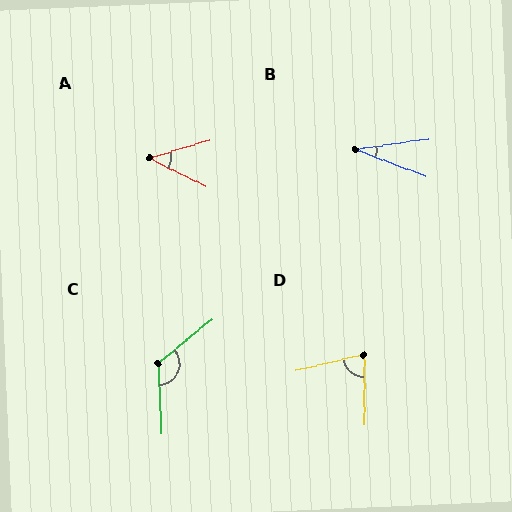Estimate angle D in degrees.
Approximately 77 degrees.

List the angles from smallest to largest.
B (29°), A (43°), D (77°), C (126°).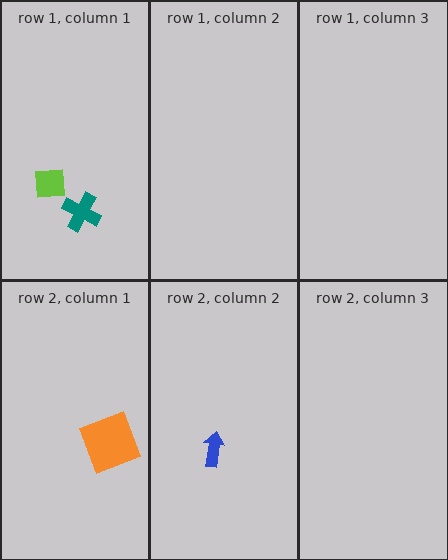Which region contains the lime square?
The row 1, column 1 region.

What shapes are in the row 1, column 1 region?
The lime square, the teal cross.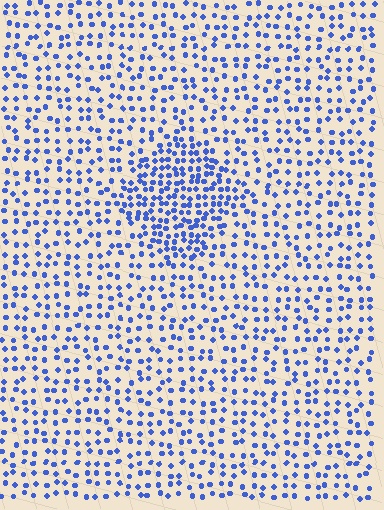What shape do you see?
I see a diamond.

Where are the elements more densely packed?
The elements are more densely packed inside the diamond boundary.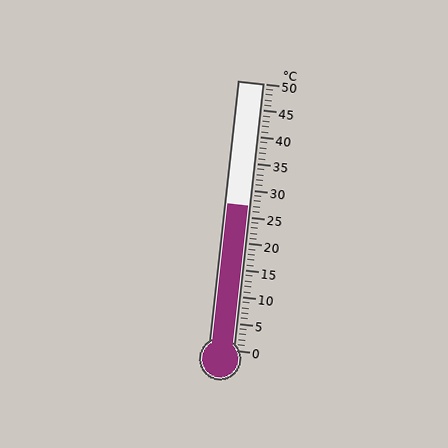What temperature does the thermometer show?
The thermometer shows approximately 27°C.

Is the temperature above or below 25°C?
The temperature is above 25°C.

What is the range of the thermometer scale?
The thermometer scale ranges from 0°C to 50°C.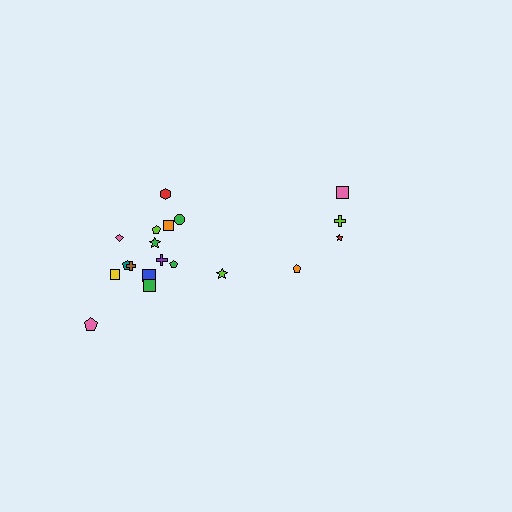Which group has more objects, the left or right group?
The left group.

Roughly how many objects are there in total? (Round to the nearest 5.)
Roughly 20 objects in total.